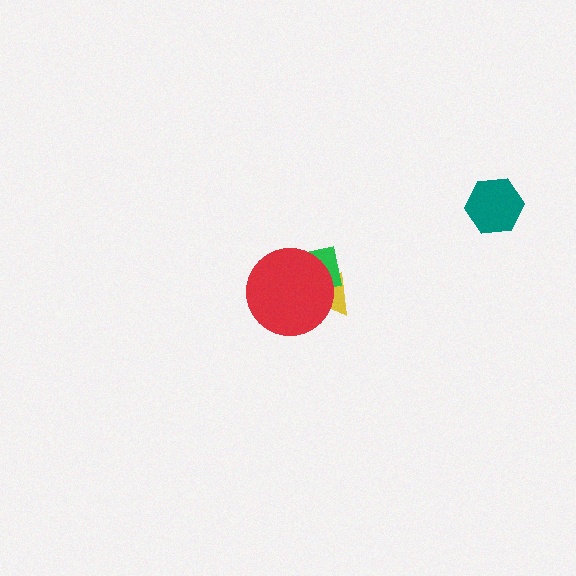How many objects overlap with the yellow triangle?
2 objects overlap with the yellow triangle.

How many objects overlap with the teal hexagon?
0 objects overlap with the teal hexagon.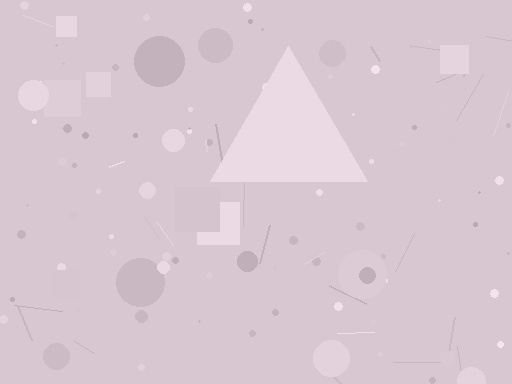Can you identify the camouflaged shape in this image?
The camouflaged shape is a triangle.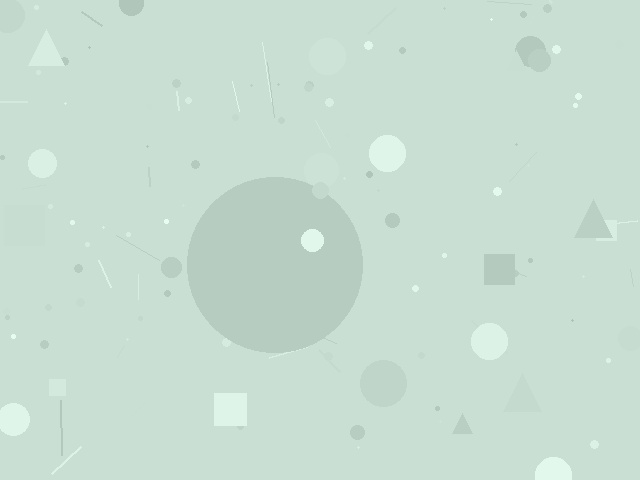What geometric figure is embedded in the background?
A circle is embedded in the background.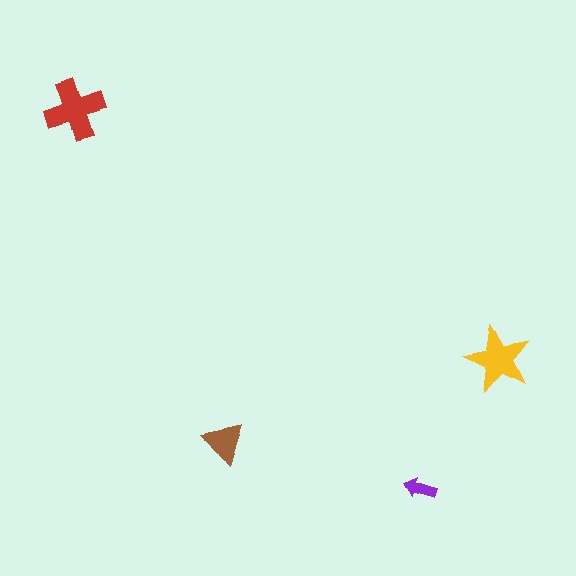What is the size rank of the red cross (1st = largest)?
1st.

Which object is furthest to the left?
The red cross is leftmost.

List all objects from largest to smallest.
The red cross, the yellow star, the brown triangle, the purple arrow.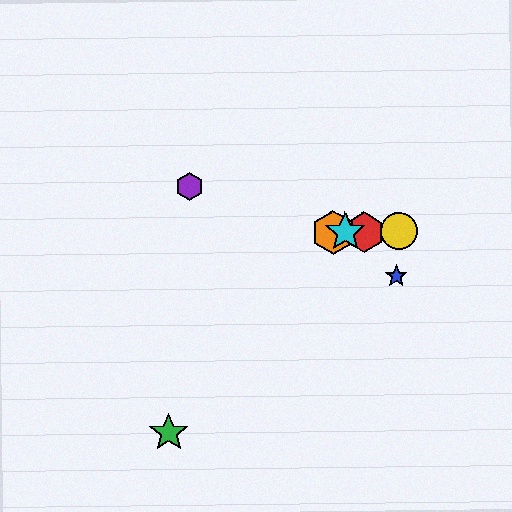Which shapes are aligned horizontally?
The red hexagon, the yellow circle, the orange hexagon, the cyan star are aligned horizontally.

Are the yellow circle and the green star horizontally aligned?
No, the yellow circle is at y≈232 and the green star is at y≈433.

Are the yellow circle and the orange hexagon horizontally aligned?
Yes, both are at y≈232.